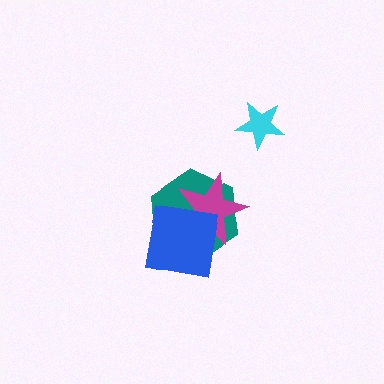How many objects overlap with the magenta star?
2 objects overlap with the magenta star.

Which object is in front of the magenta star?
The blue square is in front of the magenta star.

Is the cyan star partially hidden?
No, no other shape covers it.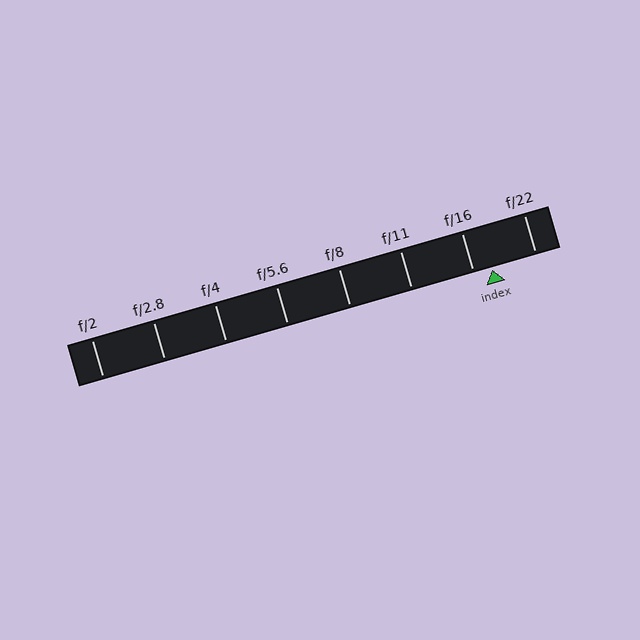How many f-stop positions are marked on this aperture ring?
There are 8 f-stop positions marked.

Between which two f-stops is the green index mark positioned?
The index mark is between f/16 and f/22.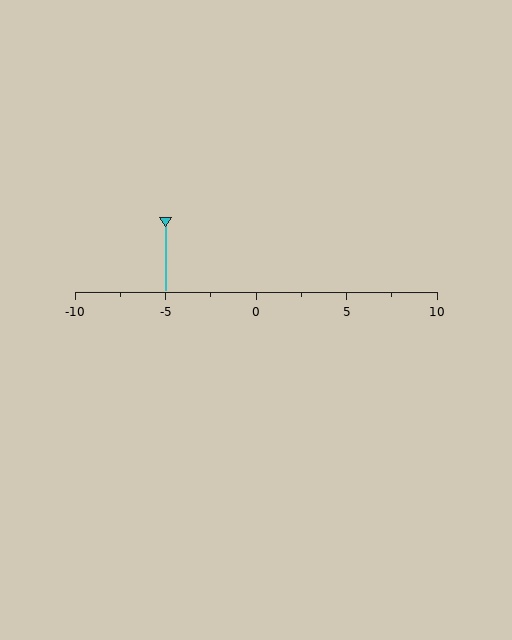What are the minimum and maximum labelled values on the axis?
The axis runs from -10 to 10.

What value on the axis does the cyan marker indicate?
The marker indicates approximately -5.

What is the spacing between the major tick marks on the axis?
The major ticks are spaced 5 apart.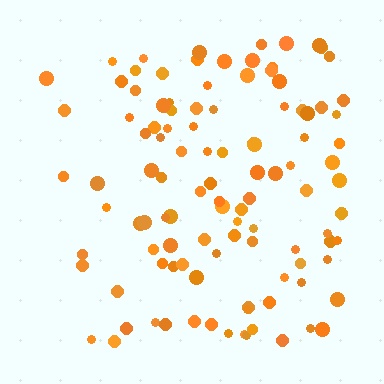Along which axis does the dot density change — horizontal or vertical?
Horizontal.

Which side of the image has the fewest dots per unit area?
The left.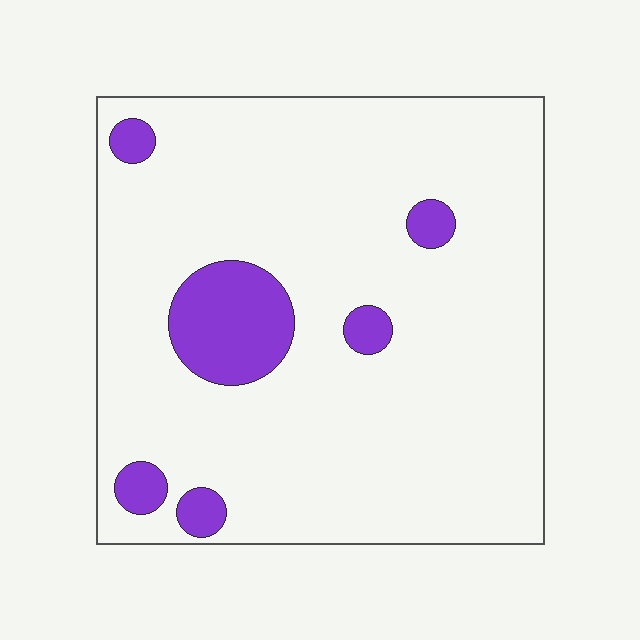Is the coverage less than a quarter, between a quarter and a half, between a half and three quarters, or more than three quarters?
Less than a quarter.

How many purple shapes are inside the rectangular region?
6.